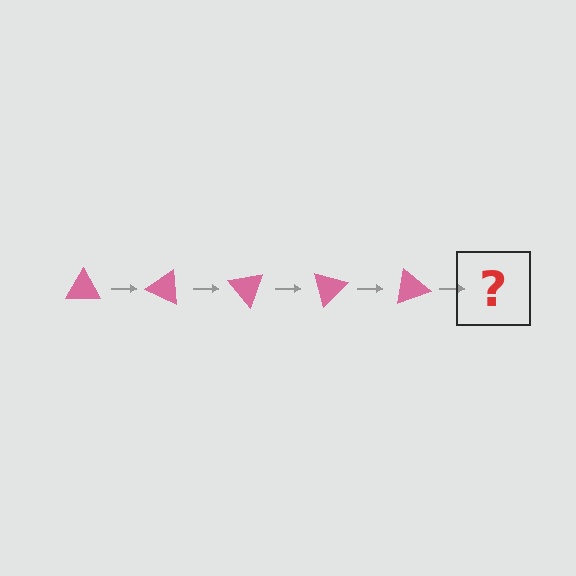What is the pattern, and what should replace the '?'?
The pattern is that the triangle rotates 25 degrees each step. The '?' should be a pink triangle rotated 125 degrees.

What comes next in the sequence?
The next element should be a pink triangle rotated 125 degrees.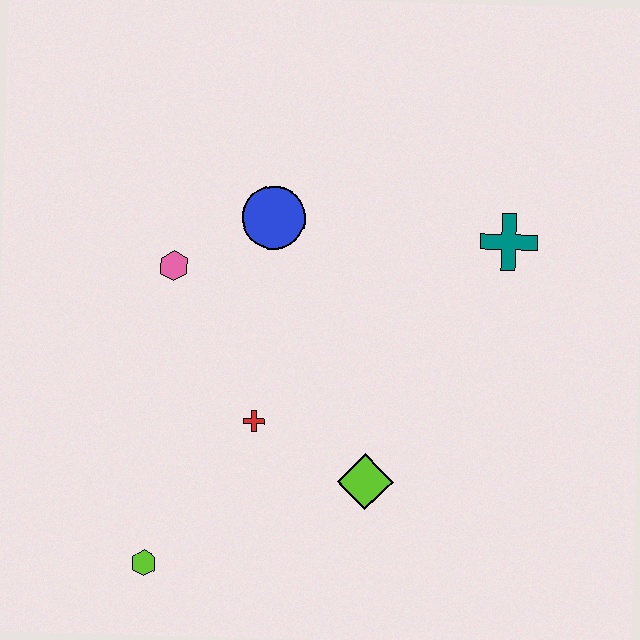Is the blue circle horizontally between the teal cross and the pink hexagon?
Yes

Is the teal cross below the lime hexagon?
No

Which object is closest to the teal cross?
The blue circle is closest to the teal cross.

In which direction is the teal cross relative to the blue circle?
The teal cross is to the right of the blue circle.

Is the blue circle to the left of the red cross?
No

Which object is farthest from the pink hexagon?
The teal cross is farthest from the pink hexagon.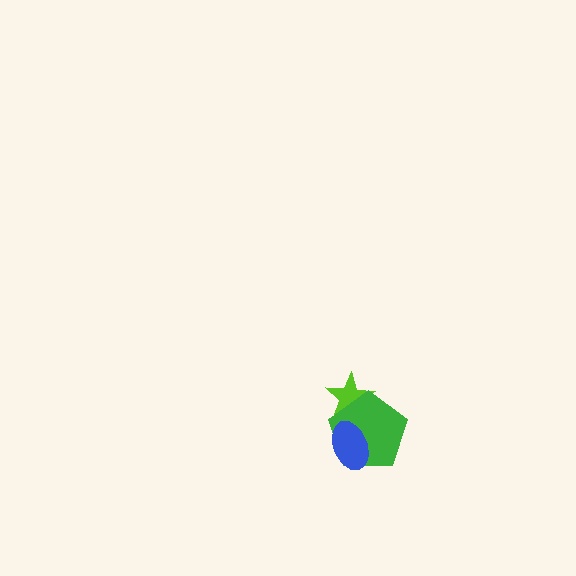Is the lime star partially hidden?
Yes, it is partially covered by another shape.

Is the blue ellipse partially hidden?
No, no other shape covers it.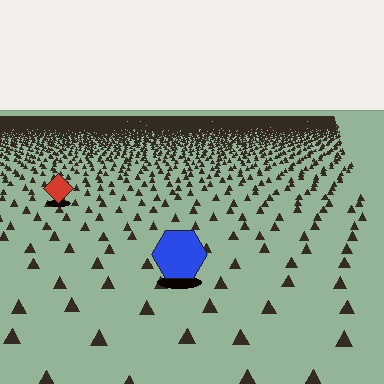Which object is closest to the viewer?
The blue hexagon is closest. The texture marks near it are larger and more spread out.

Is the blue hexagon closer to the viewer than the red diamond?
Yes. The blue hexagon is closer — you can tell from the texture gradient: the ground texture is coarser near it.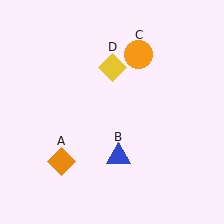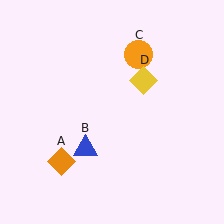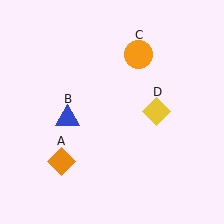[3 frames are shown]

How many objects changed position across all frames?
2 objects changed position: blue triangle (object B), yellow diamond (object D).